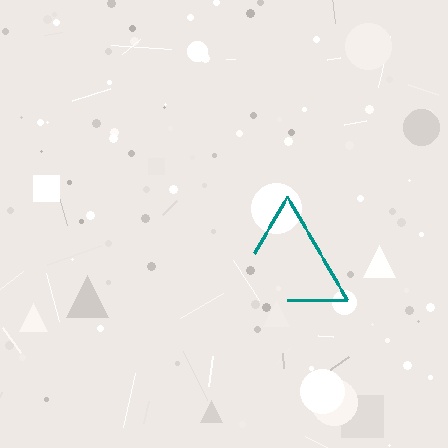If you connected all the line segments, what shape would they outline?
They would outline a triangle.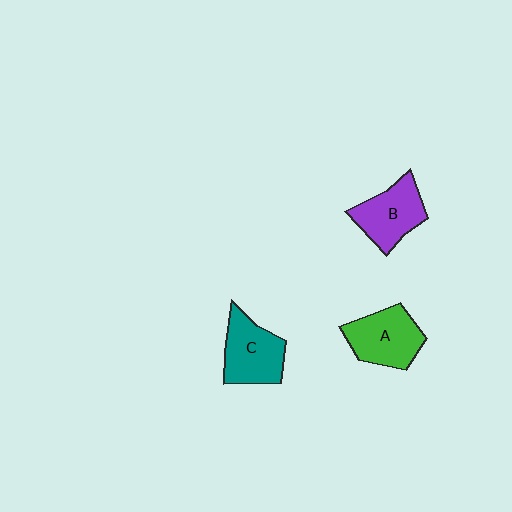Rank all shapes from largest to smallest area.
From largest to smallest: A (green), C (teal), B (purple).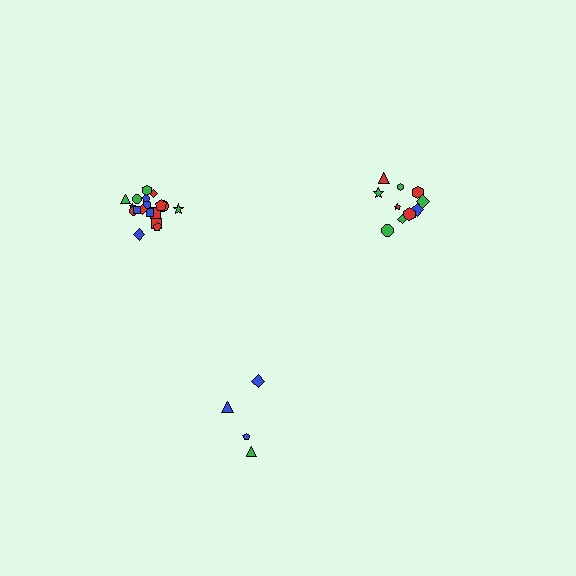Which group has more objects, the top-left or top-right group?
The top-left group.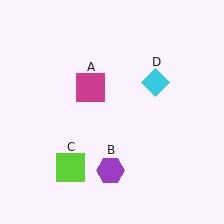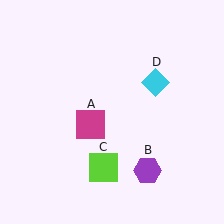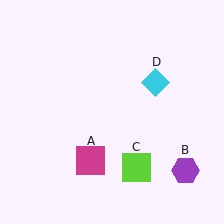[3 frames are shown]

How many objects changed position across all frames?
3 objects changed position: magenta square (object A), purple hexagon (object B), lime square (object C).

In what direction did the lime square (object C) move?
The lime square (object C) moved right.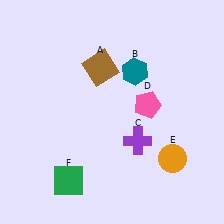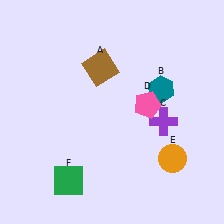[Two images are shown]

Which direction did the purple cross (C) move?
The purple cross (C) moved right.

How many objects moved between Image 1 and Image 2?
2 objects moved between the two images.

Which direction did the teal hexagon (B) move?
The teal hexagon (B) moved right.